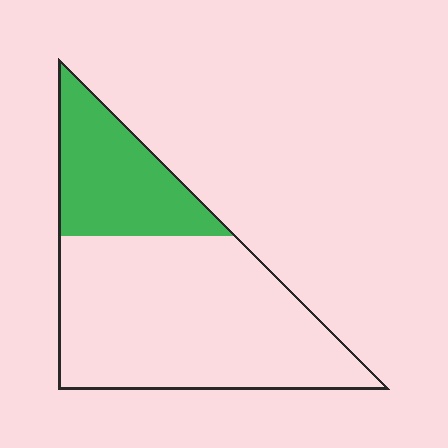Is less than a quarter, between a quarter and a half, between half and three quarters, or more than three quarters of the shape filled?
Between a quarter and a half.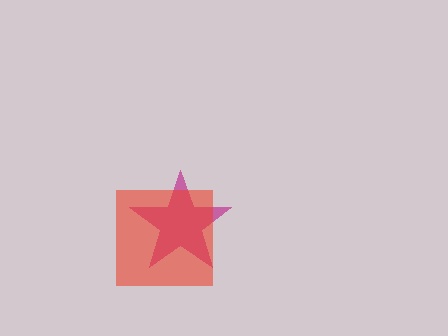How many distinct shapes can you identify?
There are 2 distinct shapes: a magenta star, a red square.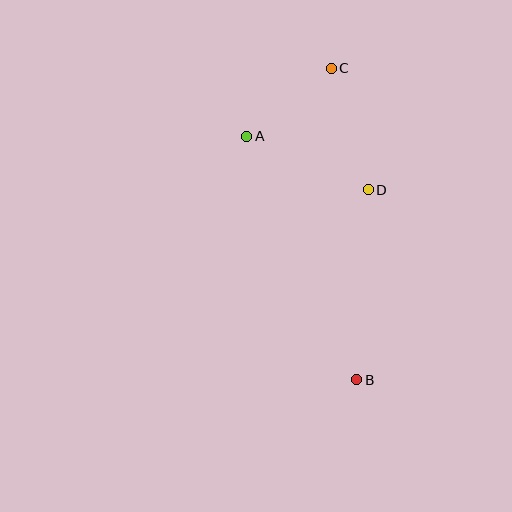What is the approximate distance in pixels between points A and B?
The distance between A and B is approximately 267 pixels.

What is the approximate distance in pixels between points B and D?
The distance between B and D is approximately 190 pixels.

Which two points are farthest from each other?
Points B and C are farthest from each other.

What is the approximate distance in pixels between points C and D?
The distance between C and D is approximately 127 pixels.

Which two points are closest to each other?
Points A and C are closest to each other.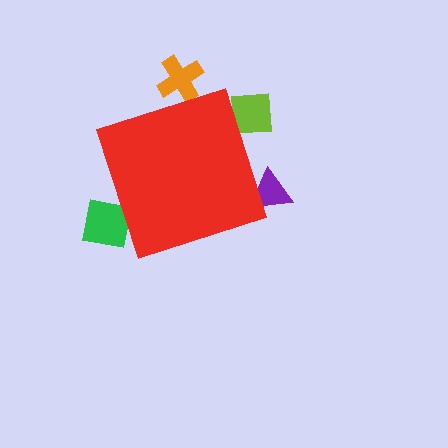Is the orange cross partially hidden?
Yes, the orange cross is partially hidden behind the red diamond.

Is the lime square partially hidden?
Yes, the lime square is partially hidden behind the red diamond.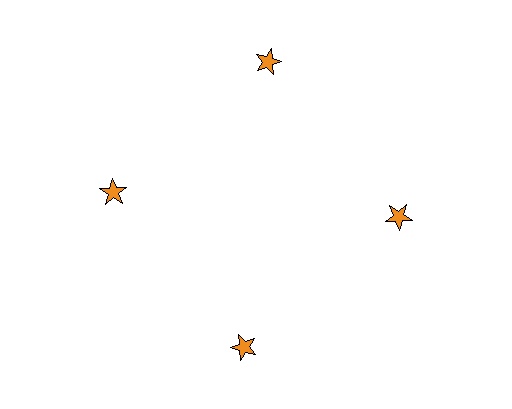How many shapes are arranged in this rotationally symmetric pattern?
There are 4 shapes, arranged in 4 groups of 1.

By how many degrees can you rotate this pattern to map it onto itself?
The pattern maps onto itself every 90 degrees of rotation.